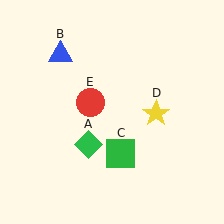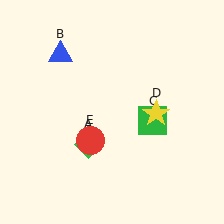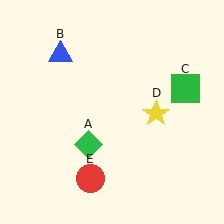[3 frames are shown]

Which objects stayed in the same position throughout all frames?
Green diamond (object A) and blue triangle (object B) and yellow star (object D) remained stationary.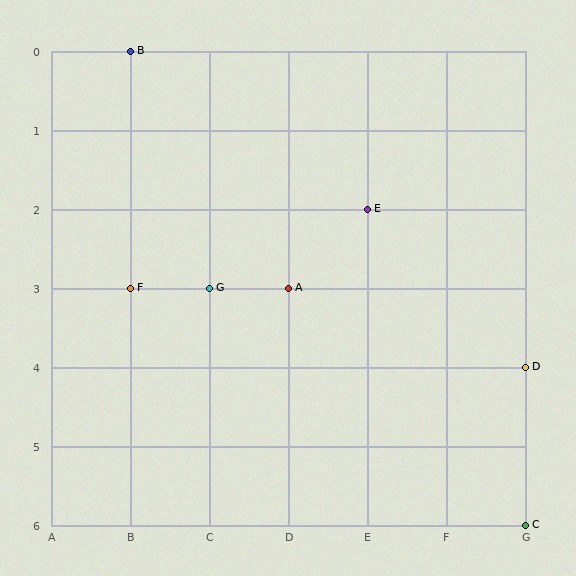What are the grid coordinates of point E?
Point E is at grid coordinates (E, 2).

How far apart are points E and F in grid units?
Points E and F are 3 columns and 1 row apart (about 3.2 grid units diagonally).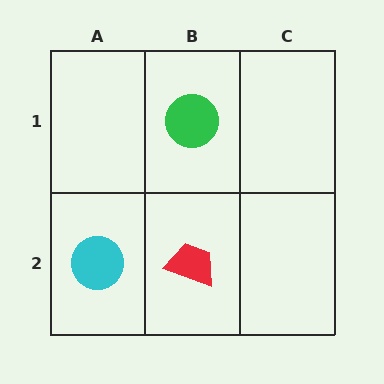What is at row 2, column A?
A cyan circle.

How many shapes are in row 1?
1 shape.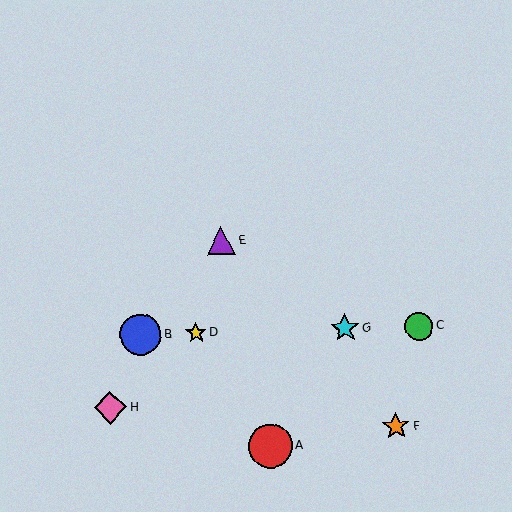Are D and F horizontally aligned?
No, D is at y≈333 and F is at y≈426.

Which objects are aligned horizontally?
Objects B, C, D, G are aligned horizontally.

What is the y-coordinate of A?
Object A is at y≈446.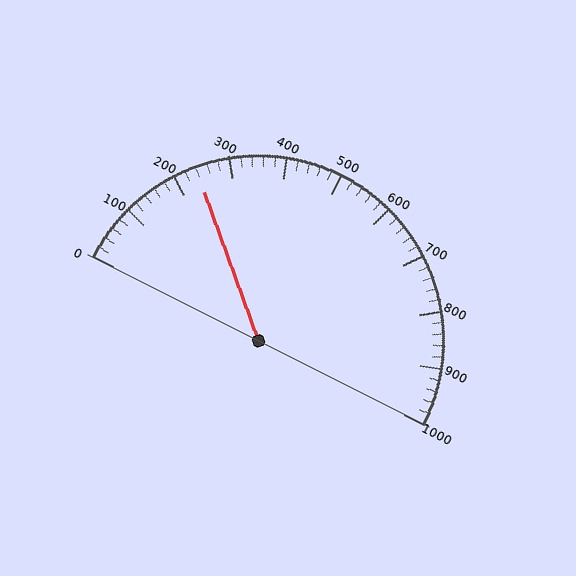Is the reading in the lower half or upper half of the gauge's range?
The reading is in the lower half of the range (0 to 1000).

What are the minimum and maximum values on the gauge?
The gauge ranges from 0 to 1000.